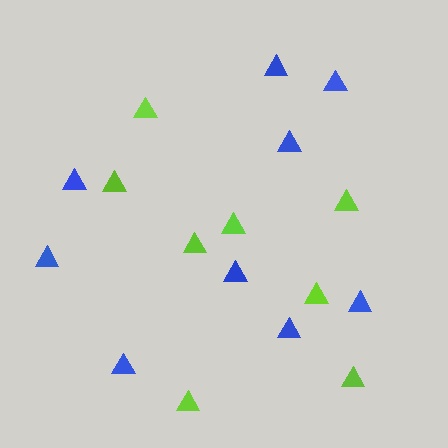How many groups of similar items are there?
There are 2 groups: one group of lime triangles (8) and one group of blue triangles (9).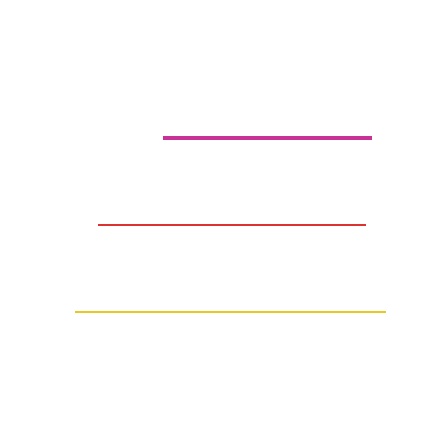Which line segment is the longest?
The yellow line is the longest at approximately 310 pixels.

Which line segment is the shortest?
The magenta line is the shortest at approximately 207 pixels.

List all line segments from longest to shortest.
From longest to shortest: yellow, red, magenta.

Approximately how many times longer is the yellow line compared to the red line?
The yellow line is approximately 1.2 times the length of the red line.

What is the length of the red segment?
The red segment is approximately 267 pixels long.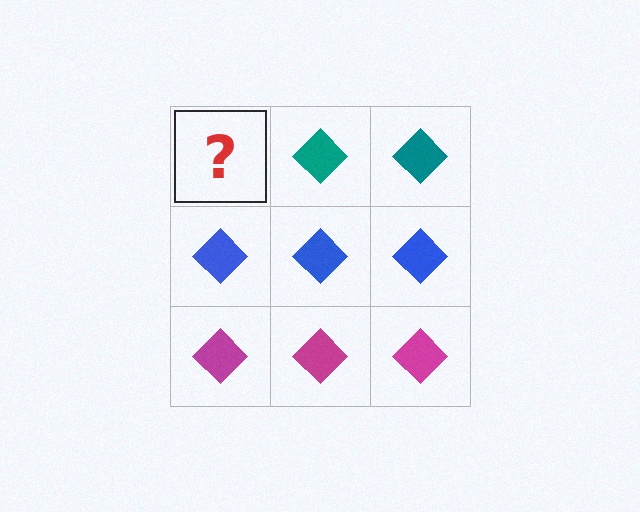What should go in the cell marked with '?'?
The missing cell should contain a teal diamond.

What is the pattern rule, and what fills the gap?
The rule is that each row has a consistent color. The gap should be filled with a teal diamond.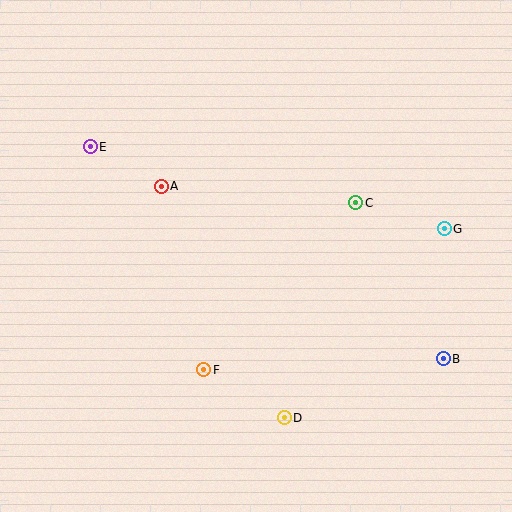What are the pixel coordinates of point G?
Point G is at (444, 229).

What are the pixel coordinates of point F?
Point F is at (204, 370).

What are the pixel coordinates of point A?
Point A is at (161, 186).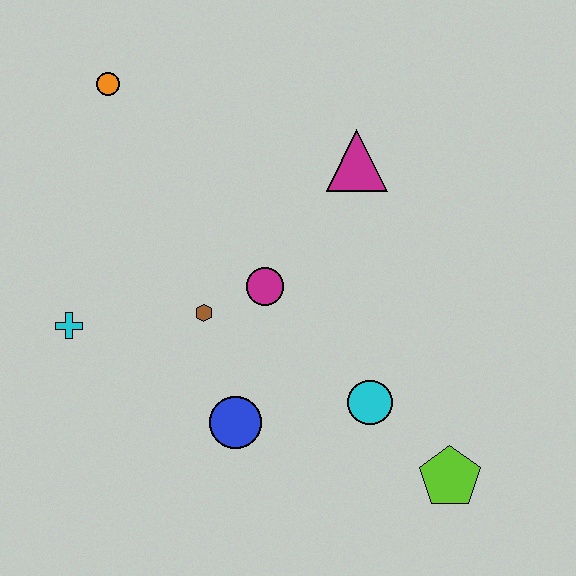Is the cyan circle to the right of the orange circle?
Yes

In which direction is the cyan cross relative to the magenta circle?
The cyan cross is to the left of the magenta circle.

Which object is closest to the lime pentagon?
The cyan circle is closest to the lime pentagon.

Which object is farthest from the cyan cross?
The lime pentagon is farthest from the cyan cross.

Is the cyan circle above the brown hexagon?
No